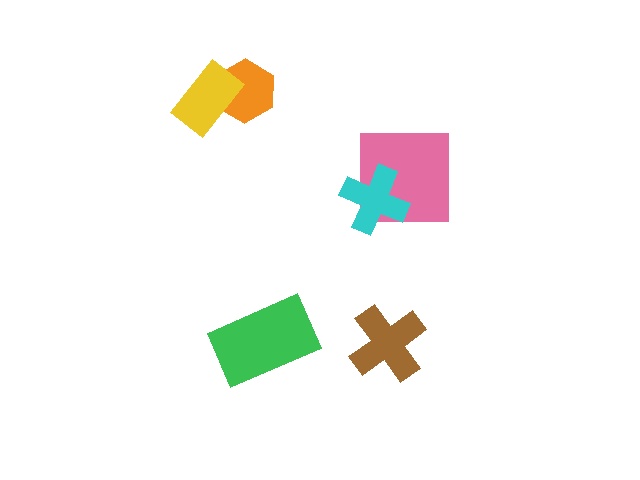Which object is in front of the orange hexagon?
The yellow rectangle is in front of the orange hexagon.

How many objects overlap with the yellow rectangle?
1 object overlaps with the yellow rectangle.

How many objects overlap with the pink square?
1 object overlaps with the pink square.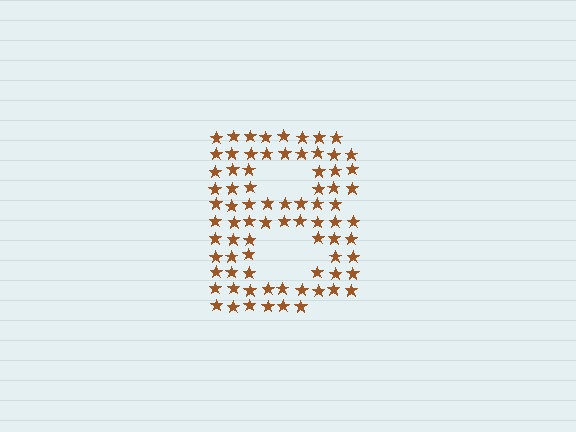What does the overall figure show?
The overall figure shows the letter B.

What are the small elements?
The small elements are stars.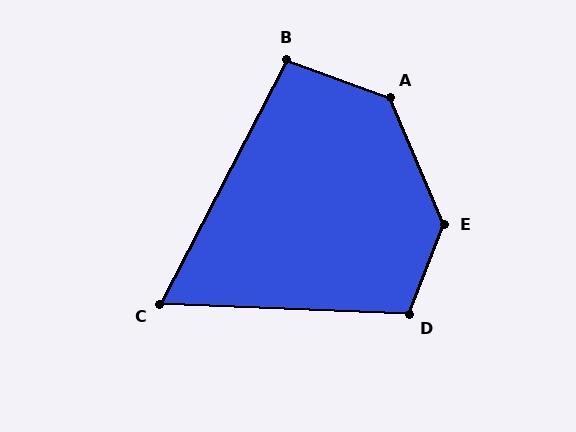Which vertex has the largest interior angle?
E, at approximately 136 degrees.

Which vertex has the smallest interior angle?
C, at approximately 65 degrees.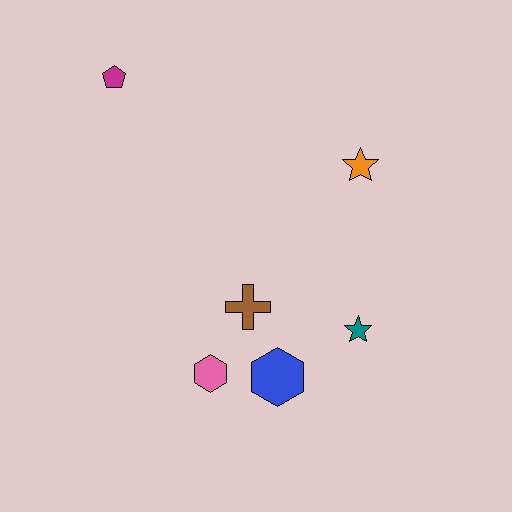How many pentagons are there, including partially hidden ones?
There is 1 pentagon.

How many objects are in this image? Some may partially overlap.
There are 6 objects.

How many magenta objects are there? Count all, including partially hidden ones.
There is 1 magenta object.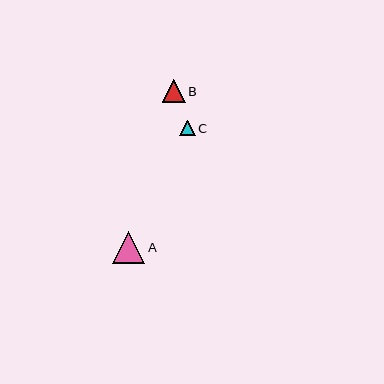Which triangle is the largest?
Triangle A is the largest with a size of approximately 32 pixels.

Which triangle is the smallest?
Triangle C is the smallest with a size of approximately 15 pixels.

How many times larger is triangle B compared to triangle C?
Triangle B is approximately 1.5 times the size of triangle C.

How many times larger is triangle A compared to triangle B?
Triangle A is approximately 1.4 times the size of triangle B.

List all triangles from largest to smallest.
From largest to smallest: A, B, C.